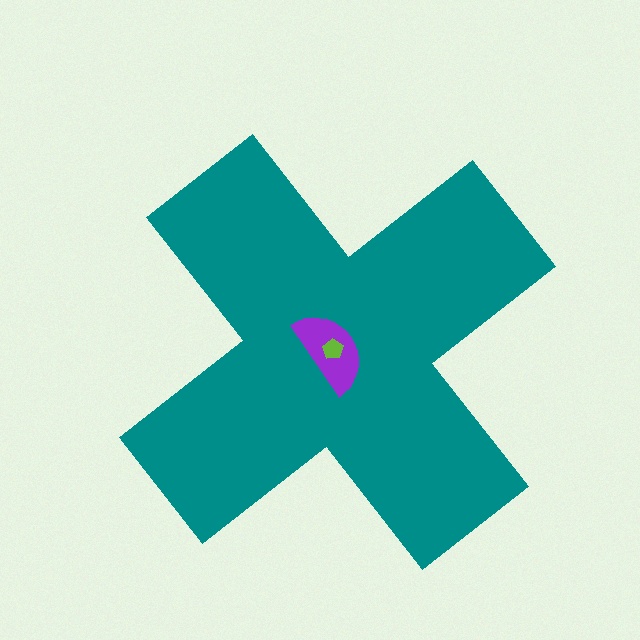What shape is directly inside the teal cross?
The purple semicircle.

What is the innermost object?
The lime pentagon.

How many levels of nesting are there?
3.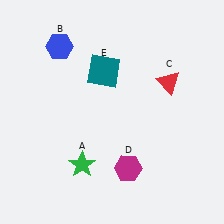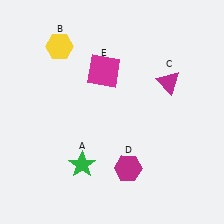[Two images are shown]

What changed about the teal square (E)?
In Image 1, E is teal. In Image 2, it changed to magenta.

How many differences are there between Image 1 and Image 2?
There are 3 differences between the two images.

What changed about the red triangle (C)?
In Image 1, C is red. In Image 2, it changed to magenta.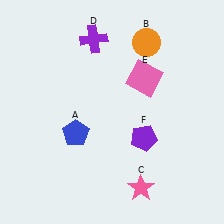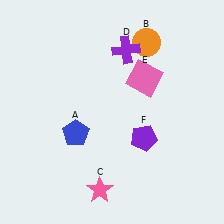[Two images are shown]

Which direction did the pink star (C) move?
The pink star (C) moved left.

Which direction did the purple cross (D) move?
The purple cross (D) moved right.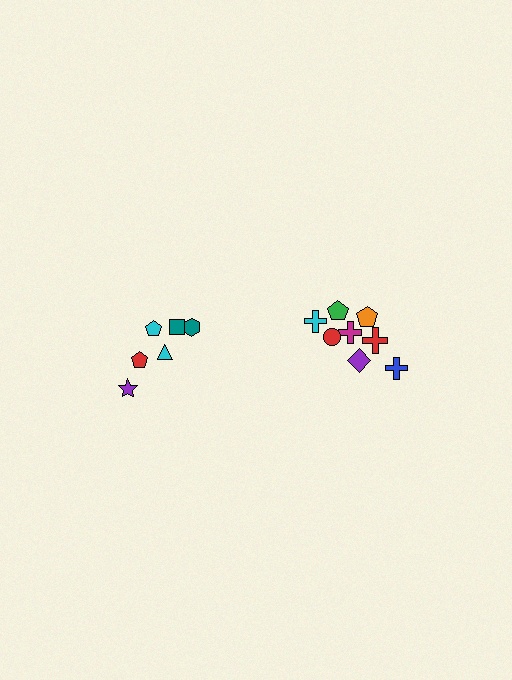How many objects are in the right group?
There are 8 objects.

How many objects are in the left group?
There are 6 objects.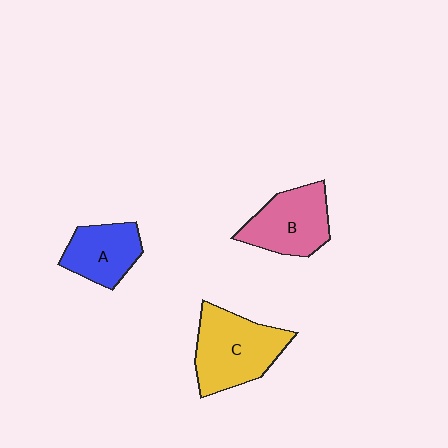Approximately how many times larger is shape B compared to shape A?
Approximately 1.2 times.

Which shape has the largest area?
Shape C (yellow).